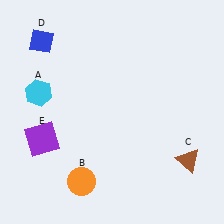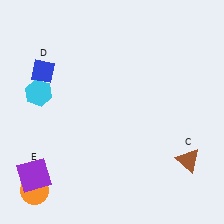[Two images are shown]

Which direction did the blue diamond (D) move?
The blue diamond (D) moved down.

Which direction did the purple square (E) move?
The purple square (E) moved down.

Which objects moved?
The objects that moved are: the orange circle (B), the blue diamond (D), the purple square (E).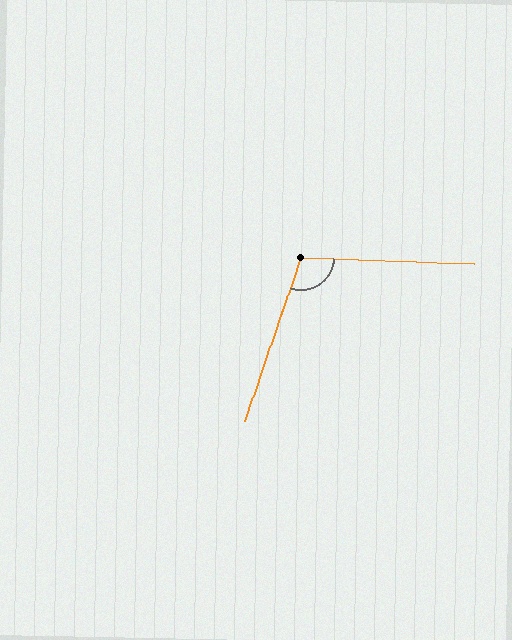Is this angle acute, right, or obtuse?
It is obtuse.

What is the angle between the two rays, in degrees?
Approximately 107 degrees.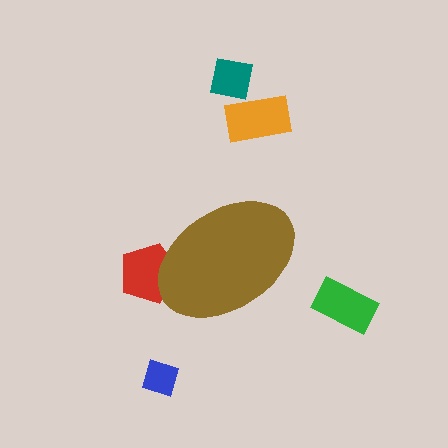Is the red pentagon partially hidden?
Yes, the red pentagon is partially hidden behind the brown ellipse.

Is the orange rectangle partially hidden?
No, the orange rectangle is fully visible.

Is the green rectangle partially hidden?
No, the green rectangle is fully visible.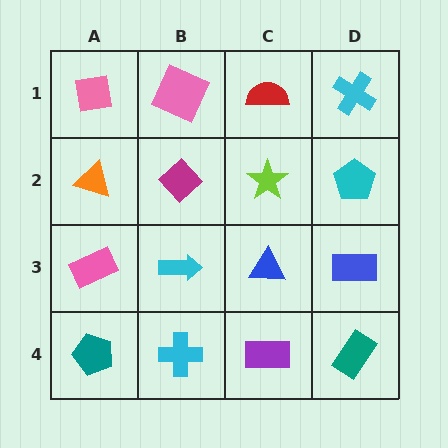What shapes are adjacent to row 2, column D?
A cyan cross (row 1, column D), a blue rectangle (row 3, column D), a lime star (row 2, column C).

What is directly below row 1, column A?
An orange triangle.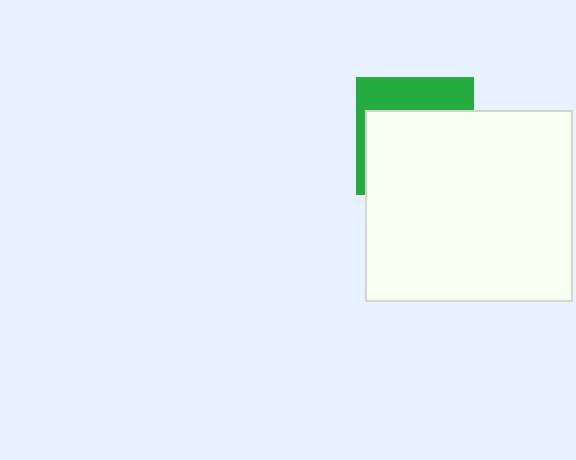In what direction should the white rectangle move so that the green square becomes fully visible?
The white rectangle should move down. That is the shortest direction to clear the overlap and leave the green square fully visible.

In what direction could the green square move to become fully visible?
The green square could move up. That would shift it out from behind the white rectangle entirely.